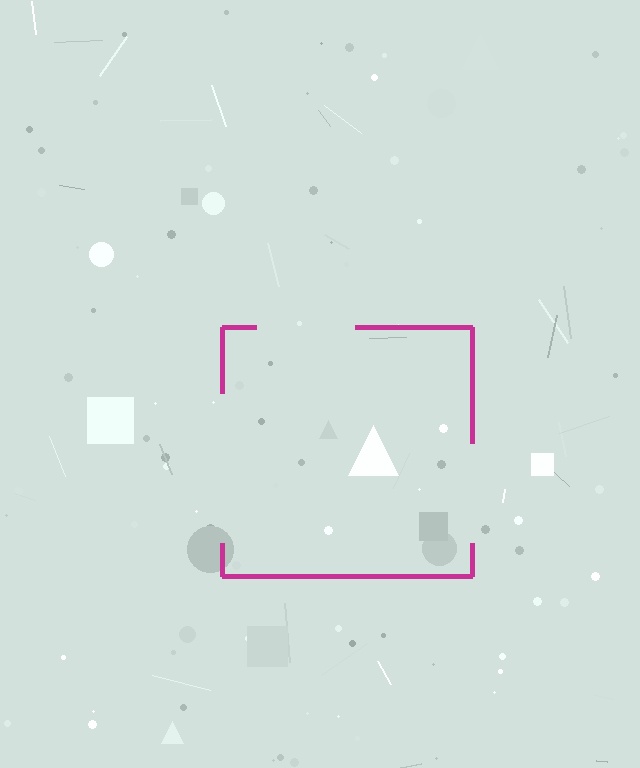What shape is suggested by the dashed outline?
The dashed outline suggests a square.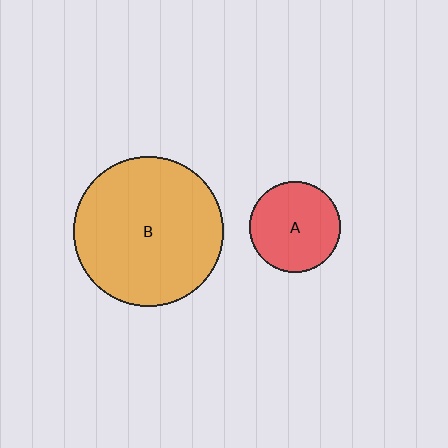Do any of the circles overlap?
No, none of the circles overlap.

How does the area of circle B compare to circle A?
Approximately 2.7 times.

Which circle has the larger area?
Circle B (orange).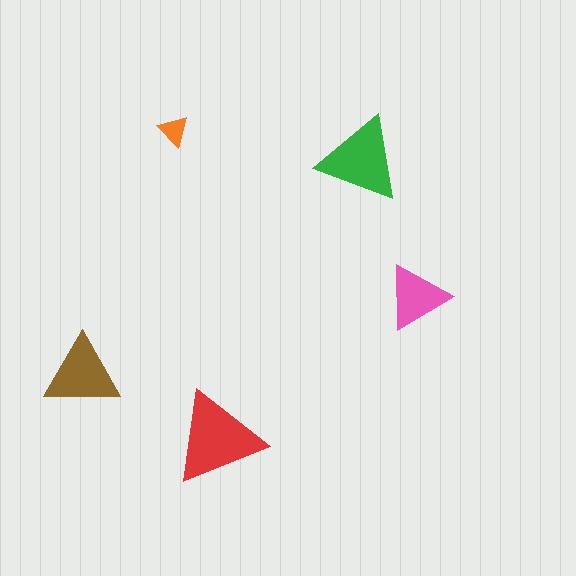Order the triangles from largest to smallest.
the red one, the green one, the brown one, the pink one, the orange one.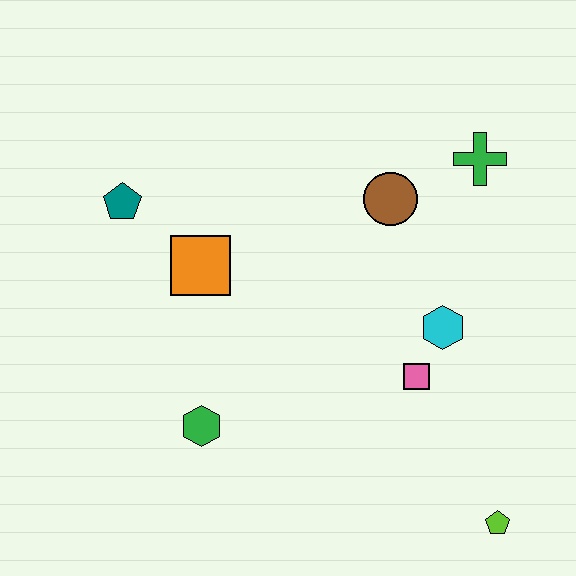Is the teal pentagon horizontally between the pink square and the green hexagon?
No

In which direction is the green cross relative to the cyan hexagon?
The green cross is above the cyan hexagon.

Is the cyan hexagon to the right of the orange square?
Yes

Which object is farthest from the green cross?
The green hexagon is farthest from the green cross.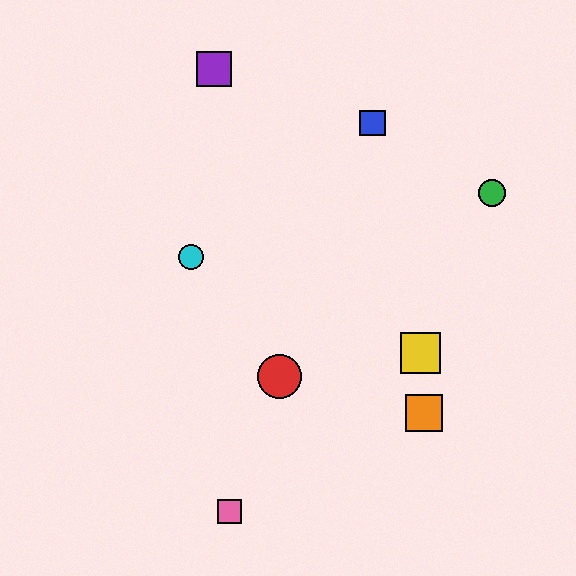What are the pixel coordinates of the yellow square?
The yellow square is at (420, 353).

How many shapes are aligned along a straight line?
3 shapes (the red circle, the blue square, the pink square) are aligned along a straight line.